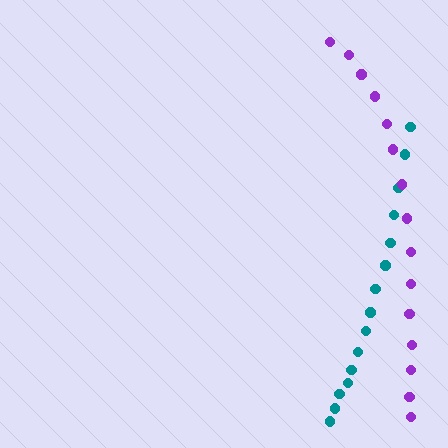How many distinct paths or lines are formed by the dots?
There are 2 distinct paths.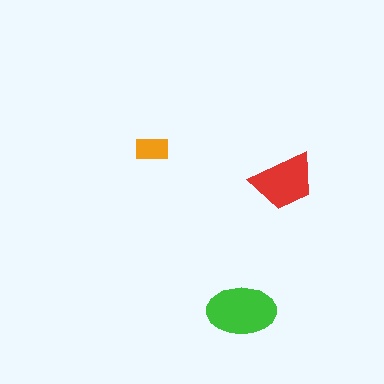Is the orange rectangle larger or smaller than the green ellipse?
Smaller.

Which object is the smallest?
The orange rectangle.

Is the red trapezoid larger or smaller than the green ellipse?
Smaller.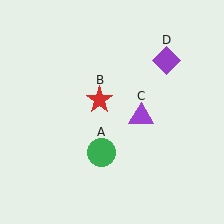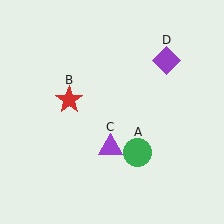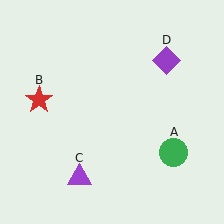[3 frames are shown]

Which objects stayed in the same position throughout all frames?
Purple diamond (object D) remained stationary.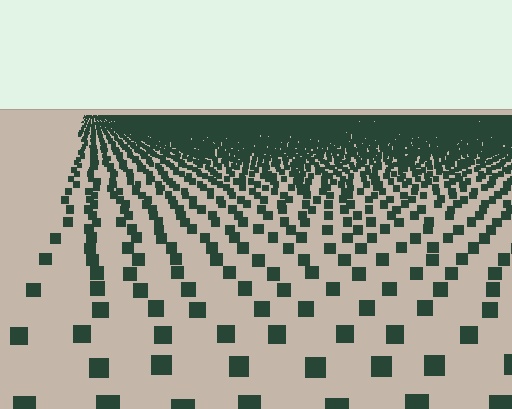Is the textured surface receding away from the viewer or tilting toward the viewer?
The surface is receding away from the viewer. Texture elements get smaller and denser toward the top.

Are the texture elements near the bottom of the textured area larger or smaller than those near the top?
Larger. Near the bottom, elements are closer to the viewer and appear at a bigger on-screen size.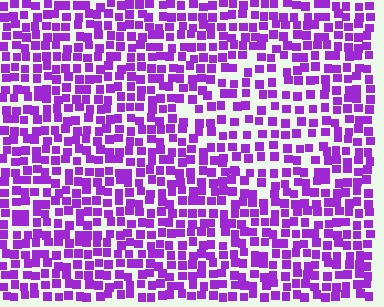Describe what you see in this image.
The image contains small purple elements arranged at two different densities. A diamond-shaped region is visible where the elements are less densely packed than the surrounding area.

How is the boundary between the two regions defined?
The boundary is defined by a change in element density (approximately 1.5x ratio). All elements are the same color, size, and shape.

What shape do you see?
I see a diamond.